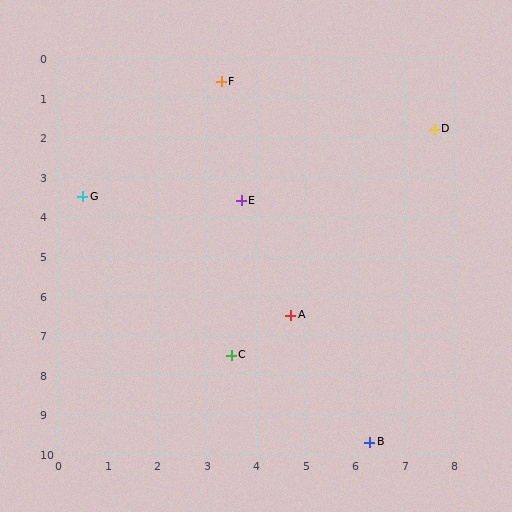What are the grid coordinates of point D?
Point D is at approximately (7.6, 1.8).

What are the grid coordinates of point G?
Point G is at approximately (0.5, 3.5).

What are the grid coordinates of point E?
Point E is at approximately (3.7, 3.6).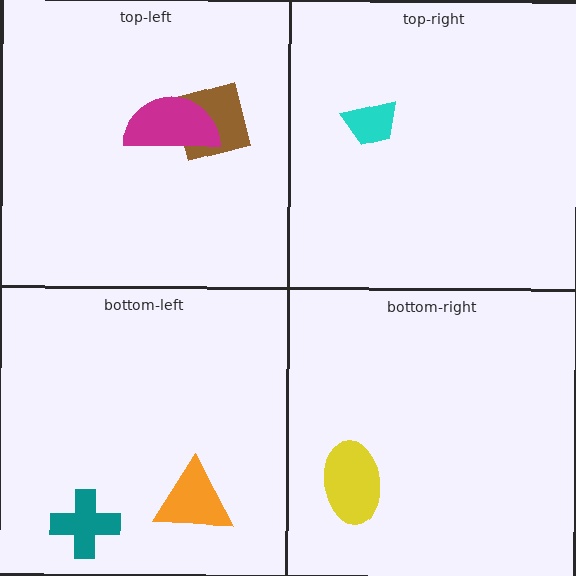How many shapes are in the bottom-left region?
2.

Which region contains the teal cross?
The bottom-left region.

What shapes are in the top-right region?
The cyan trapezoid.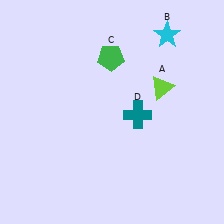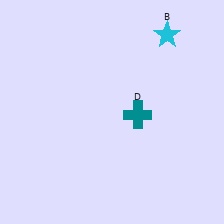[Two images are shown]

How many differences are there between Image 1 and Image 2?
There are 2 differences between the two images.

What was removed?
The green pentagon (C), the lime triangle (A) were removed in Image 2.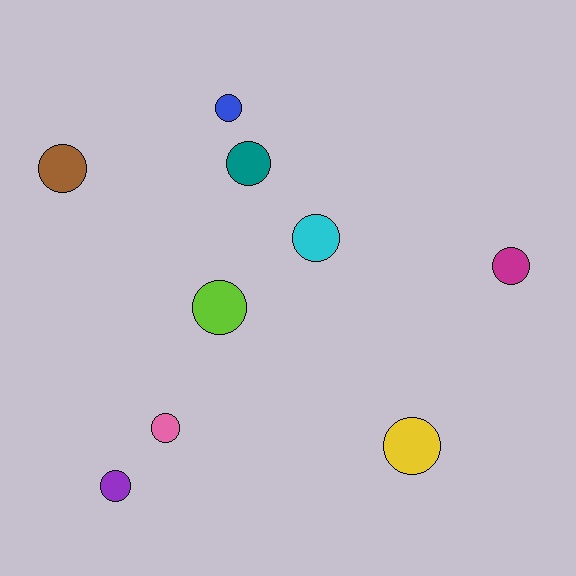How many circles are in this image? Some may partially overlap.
There are 9 circles.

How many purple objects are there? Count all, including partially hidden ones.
There is 1 purple object.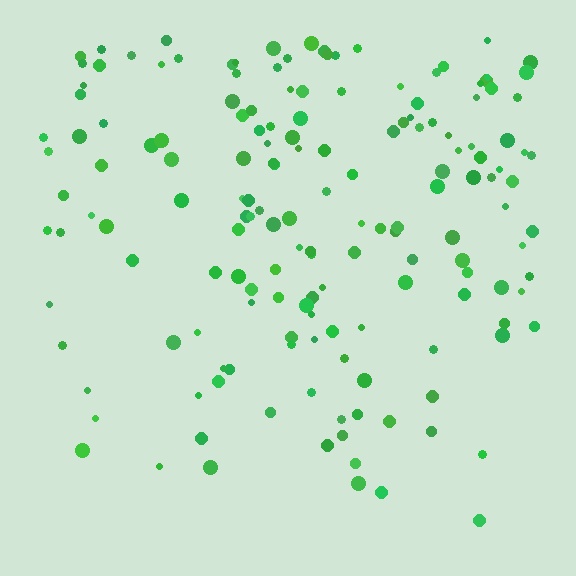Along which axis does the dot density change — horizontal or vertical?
Vertical.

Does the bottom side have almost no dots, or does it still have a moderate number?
Still a moderate number, just noticeably fewer than the top.